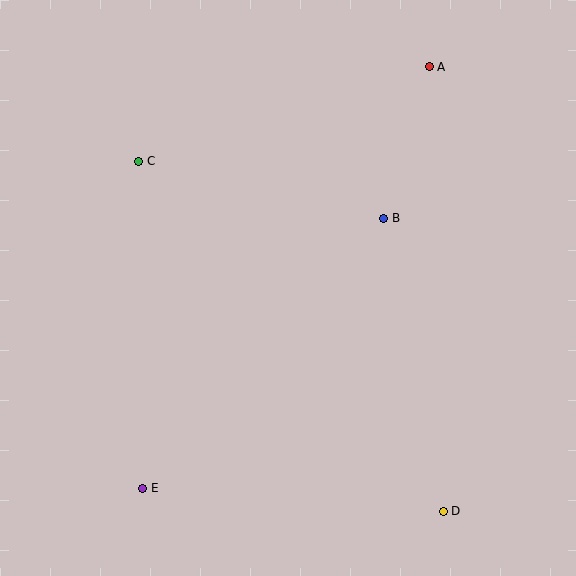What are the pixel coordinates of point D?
Point D is at (443, 511).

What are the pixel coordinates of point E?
Point E is at (143, 488).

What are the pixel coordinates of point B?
Point B is at (384, 218).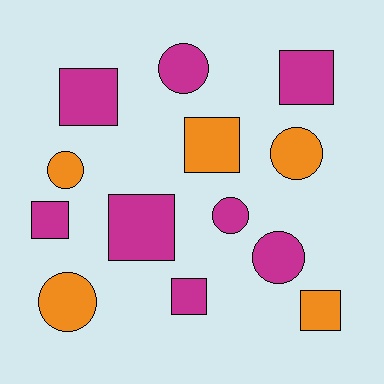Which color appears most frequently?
Magenta, with 8 objects.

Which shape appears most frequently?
Square, with 7 objects.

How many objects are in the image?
There are 13 objects.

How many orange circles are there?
There are 3 orange circles.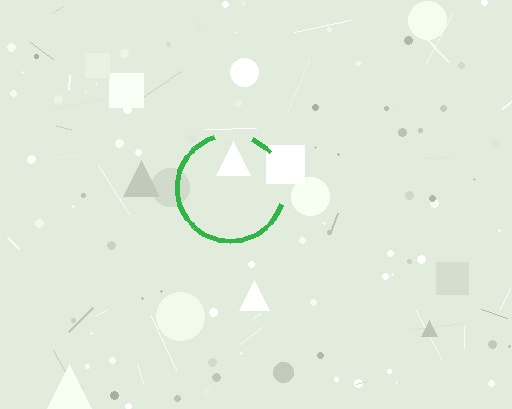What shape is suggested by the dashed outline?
The dashed outline suggests a circle.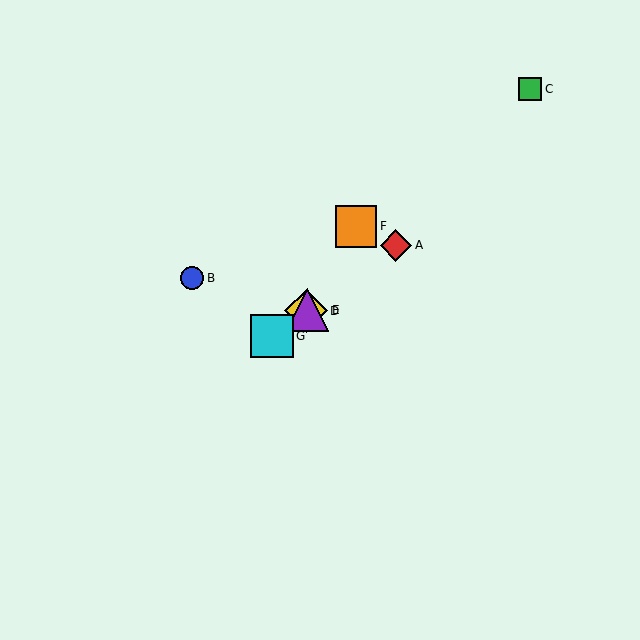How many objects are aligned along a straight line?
4 objects (A, D, E, G) are aligned along a straight line.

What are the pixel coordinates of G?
Object G is at (272, 336).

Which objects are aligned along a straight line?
Objects A, D, E, G are aligned along a straight line.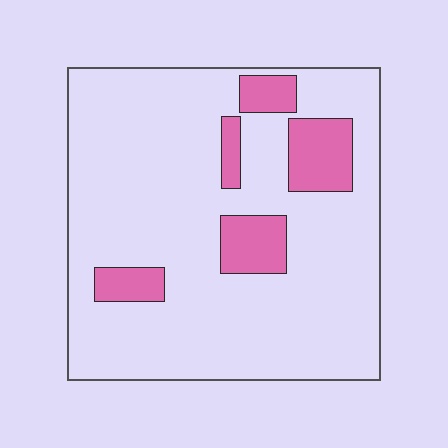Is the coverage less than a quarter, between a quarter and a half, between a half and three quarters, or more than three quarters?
Less than a quarter.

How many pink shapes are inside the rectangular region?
5.